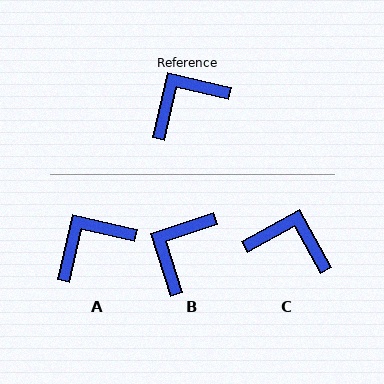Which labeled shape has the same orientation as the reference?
A.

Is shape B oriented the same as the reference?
No, it is off by about 31 degrees.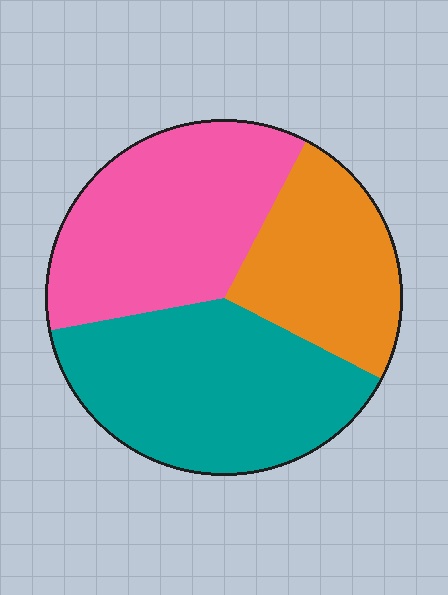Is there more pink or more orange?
Pink.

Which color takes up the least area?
Orange, at roughly 25%.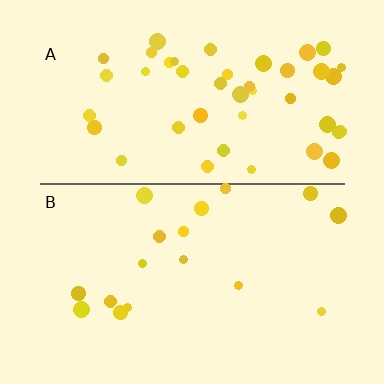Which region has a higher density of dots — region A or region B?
A (the top).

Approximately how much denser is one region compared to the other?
Approximately 2.5× — region A over region B.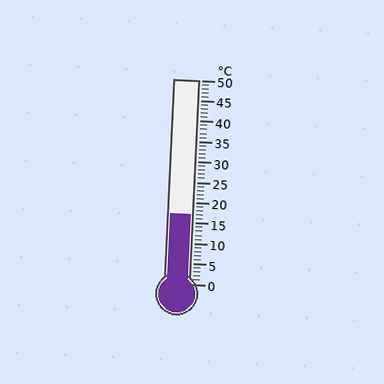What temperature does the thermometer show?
The thermometer shows approximately 17°C.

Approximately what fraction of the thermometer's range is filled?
The thermometer is filled to approximately 35% of its range.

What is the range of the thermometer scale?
The thermometer scale ranges from 0°C to 50°C.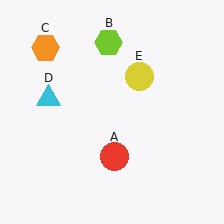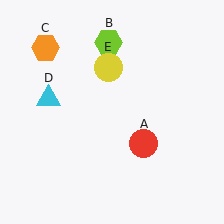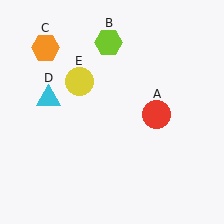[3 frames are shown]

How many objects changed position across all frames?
2 objects changed position: red circle (object A), yellow circle (object E).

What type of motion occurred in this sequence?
The red circle (object A), yellow circle (object E) rotated counterclockwise around the center of the scene.